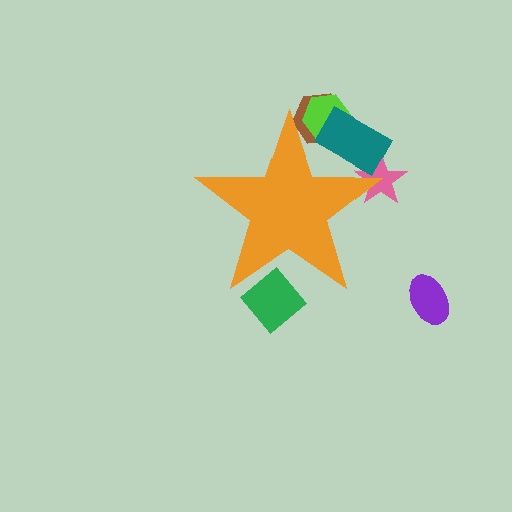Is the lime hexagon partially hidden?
Yes, the lime hexagon is partially hidden behind the orange star.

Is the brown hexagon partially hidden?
Yes, the brown hexagon is partially hidden behind the orange star.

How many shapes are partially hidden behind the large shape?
5 shapes are partially hidden.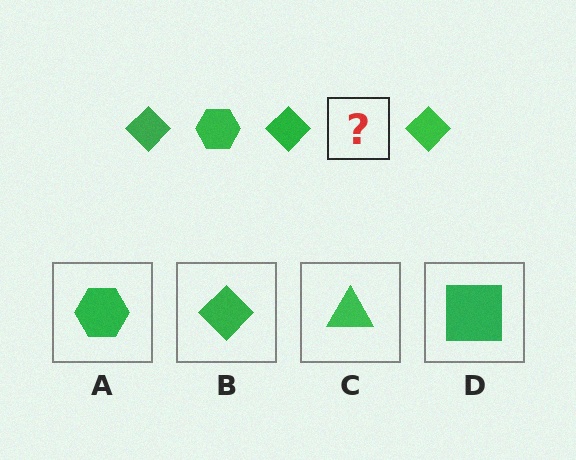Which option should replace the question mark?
Option A.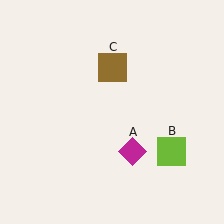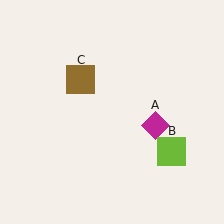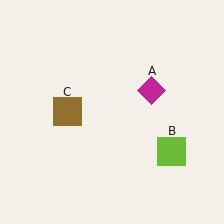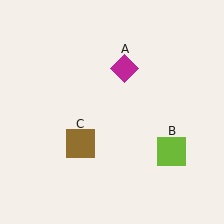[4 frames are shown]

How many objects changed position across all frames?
2 objects changed position: magenta diamond (object A), brown square (object C).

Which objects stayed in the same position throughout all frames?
Lime square (object B) remained stationary.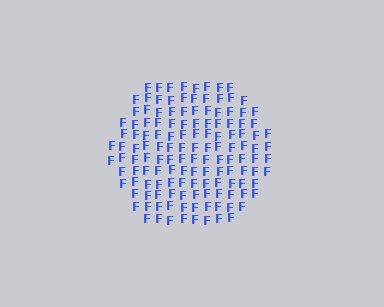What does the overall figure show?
The overall figure shows a hexagon.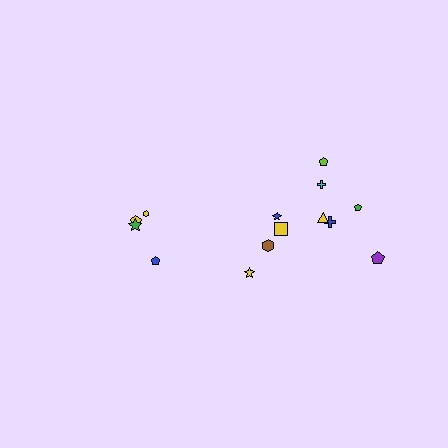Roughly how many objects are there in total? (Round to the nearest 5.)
Roughly 15 objects in total.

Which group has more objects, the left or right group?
The right group.